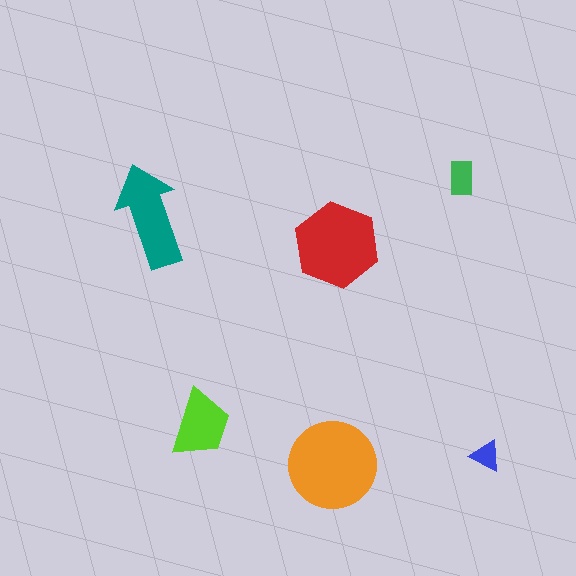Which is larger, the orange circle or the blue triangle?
The orange circle.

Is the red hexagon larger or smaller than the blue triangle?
Larger.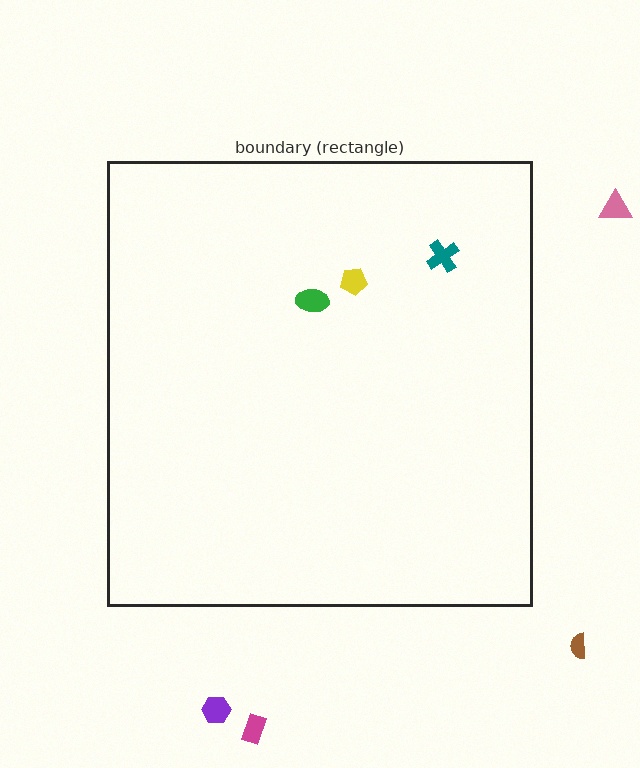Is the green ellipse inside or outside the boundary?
Inside.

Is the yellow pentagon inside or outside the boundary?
Inside.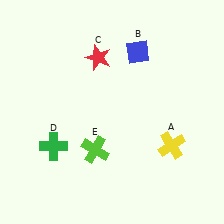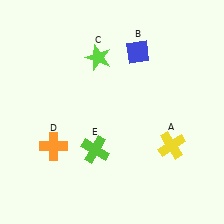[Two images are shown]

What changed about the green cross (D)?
In Image 1, D is green. In Image 2, it changed to orange.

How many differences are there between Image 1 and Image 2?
There are 2 differences between the two images.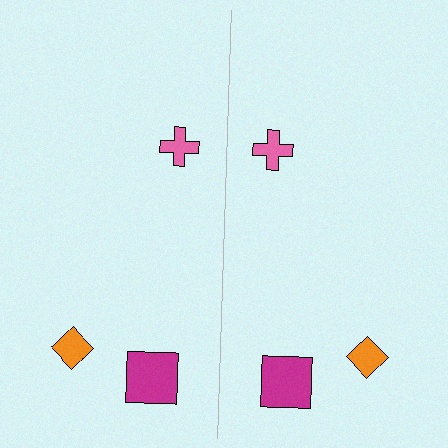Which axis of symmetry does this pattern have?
The pattern has a vertical axis of symmetry running through the center of the image.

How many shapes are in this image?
There are 6 shapes in this image.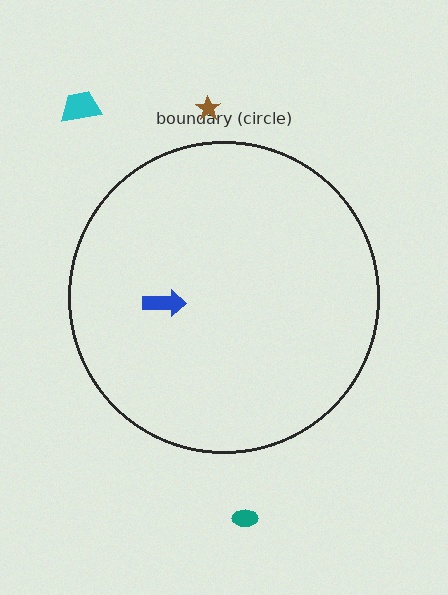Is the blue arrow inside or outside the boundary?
Inside.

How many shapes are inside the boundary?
1 inside, 3 outside.